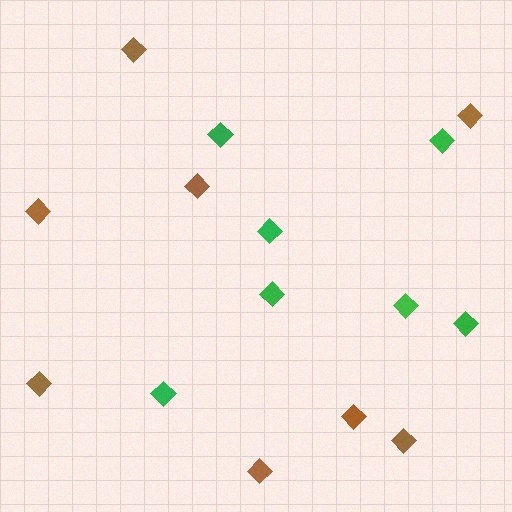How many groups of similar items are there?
There are 2 groups: one group of green diamonds (7) and one group of brown diamonds (8).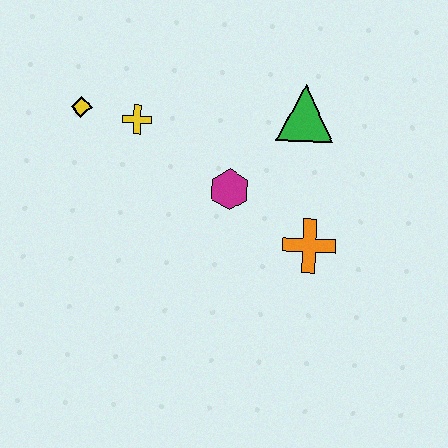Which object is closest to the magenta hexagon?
The orange cross is closest to the magenta hexagon.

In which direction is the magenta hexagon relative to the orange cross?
The magenta hexagon is to the left of the orange cross.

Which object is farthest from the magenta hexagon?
The yellow diamond is farthest from the magenta hexagon.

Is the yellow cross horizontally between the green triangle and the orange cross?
No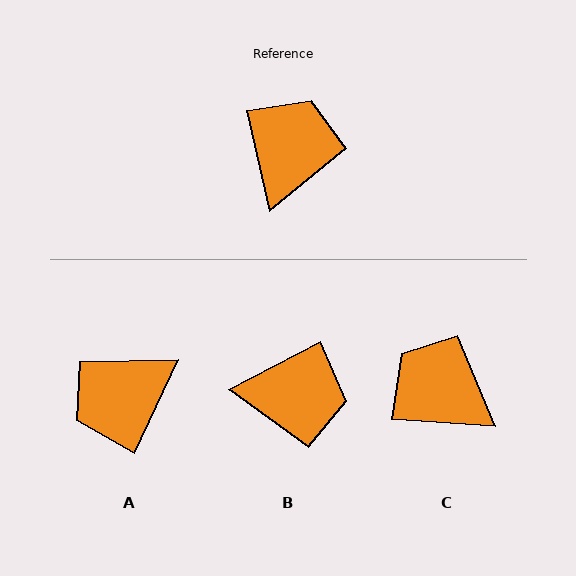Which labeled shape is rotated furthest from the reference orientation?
A, about 142 degrees away.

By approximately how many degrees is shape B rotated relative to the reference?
Approximately 76 degrees clockwise.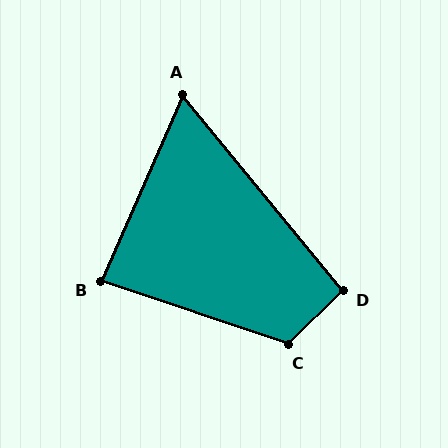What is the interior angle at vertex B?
Approximately 85 degrees (acute).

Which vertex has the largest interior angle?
C, at approximately 117 degrees.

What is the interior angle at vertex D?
Approximately 95 degrees (obtuse).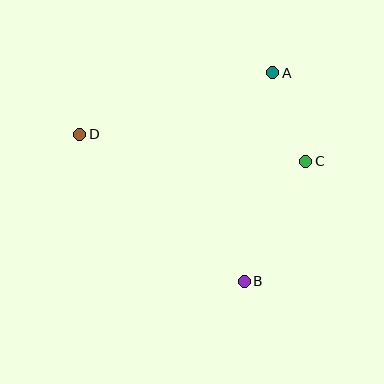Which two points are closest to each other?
Points A and C are closest to each other.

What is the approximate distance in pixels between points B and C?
The distance between B and C is approximately 135 pixels.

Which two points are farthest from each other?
Points C and D are farthest from each other.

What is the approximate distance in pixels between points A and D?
The distance between A and D is approximately 202 pixels.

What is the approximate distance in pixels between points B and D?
The distance between B and D is approximately 221 pixels.